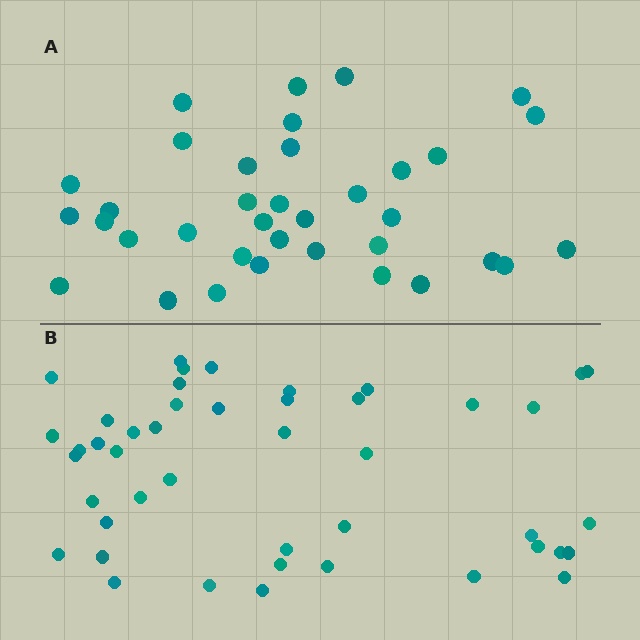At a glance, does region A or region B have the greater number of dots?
Region B (the bottom region) has more dots.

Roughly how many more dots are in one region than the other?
Region B has roughly 8 or so more dots than region A.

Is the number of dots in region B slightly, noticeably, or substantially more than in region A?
Region B has noticeably more, but not dramatically so. The ratio is roughly 1.2 to 1.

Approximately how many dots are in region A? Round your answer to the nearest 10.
About 40 dots. (The exact count is 36, which rounds to 40.)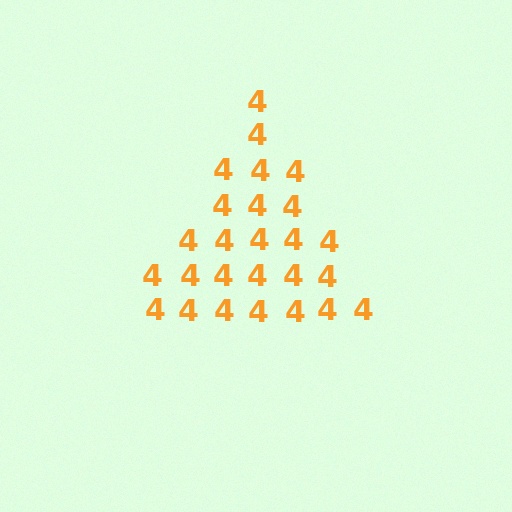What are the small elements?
The small elements are digit 4's.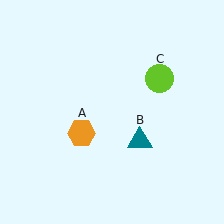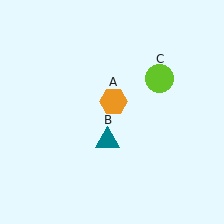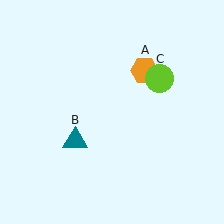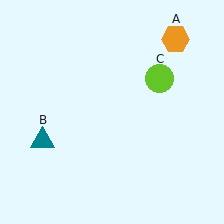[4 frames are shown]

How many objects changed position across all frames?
2 objects changed position: orange hexagon (object A), teal triangle (object B).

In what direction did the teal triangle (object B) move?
The teal triangle (object B) moved left.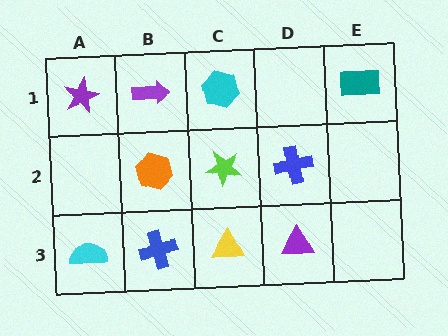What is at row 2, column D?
A blue cross.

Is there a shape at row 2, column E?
No, that cell is empty.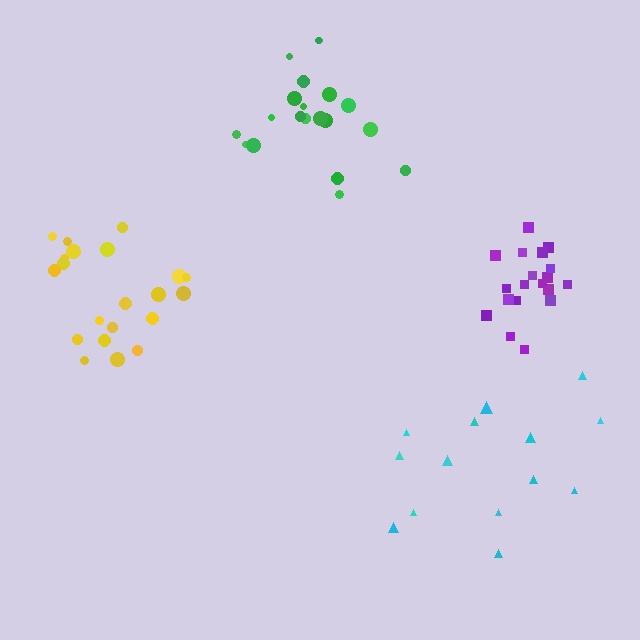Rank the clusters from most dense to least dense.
purple, yellow, green, cyan.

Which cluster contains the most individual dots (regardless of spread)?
Yellow (21).